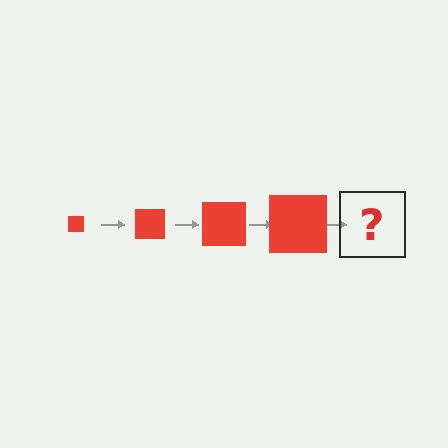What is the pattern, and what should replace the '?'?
The pattern is that the square gets progressively larger each step. The '?' should be a red square, larger than the previous one.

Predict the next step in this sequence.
The next step is a red square, larger than the previous one.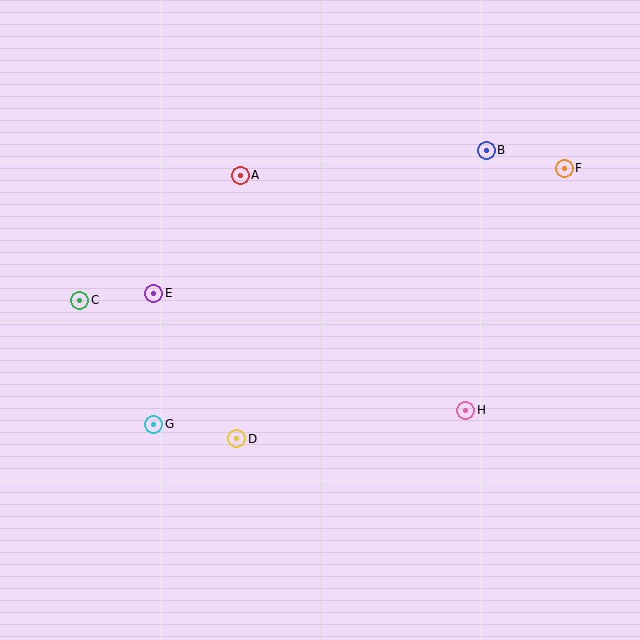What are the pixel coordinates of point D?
Point D is at (237, 439).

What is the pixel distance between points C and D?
The distance between C and D is 209 pixels.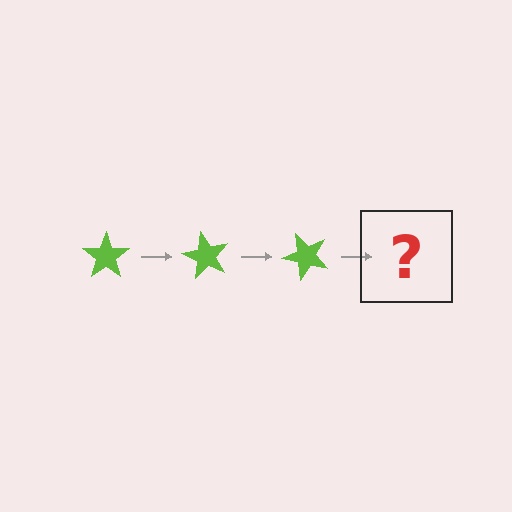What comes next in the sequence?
The next element should be a lime star rotated 180 degrees.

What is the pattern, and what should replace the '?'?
The pattern is that the star rotates 60 degrees each step. The '?' should be a lime star rotated 180 degrees.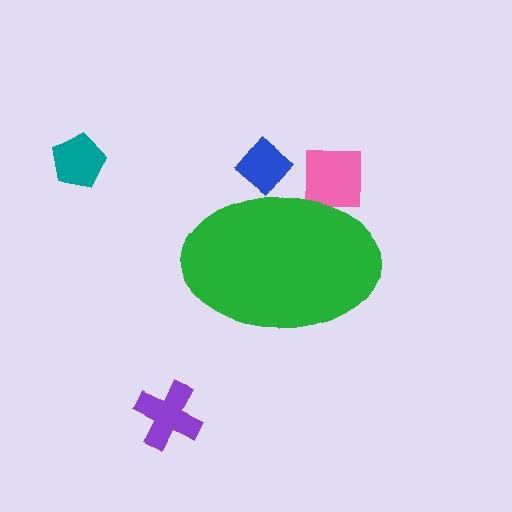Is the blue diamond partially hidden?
Yes, the blue diamond is partially hidden behind the green ellipse.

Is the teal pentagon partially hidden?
No, the teal pentagon is fully visible.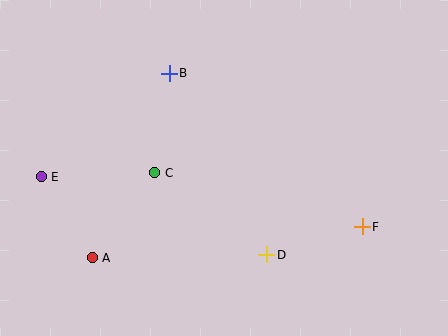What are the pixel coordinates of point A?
Point A is at (92, 258).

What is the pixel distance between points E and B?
The distance between E and B is 165 pixels.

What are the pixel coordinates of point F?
Point F is at (362, 227).